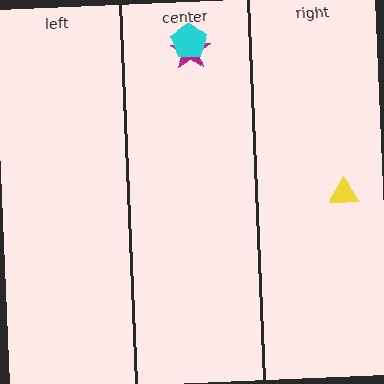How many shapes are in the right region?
1.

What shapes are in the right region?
The yellow triangle.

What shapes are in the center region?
The magenta star, the cyan pentagon.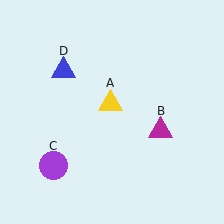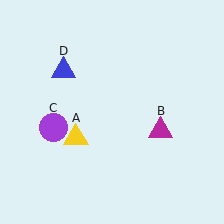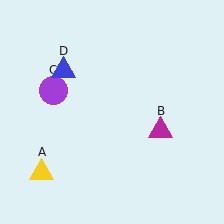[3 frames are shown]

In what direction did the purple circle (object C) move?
The purple circle (object C) moved up.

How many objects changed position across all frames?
2 objects changed position: yellow triangle (object A), purple circle (object C).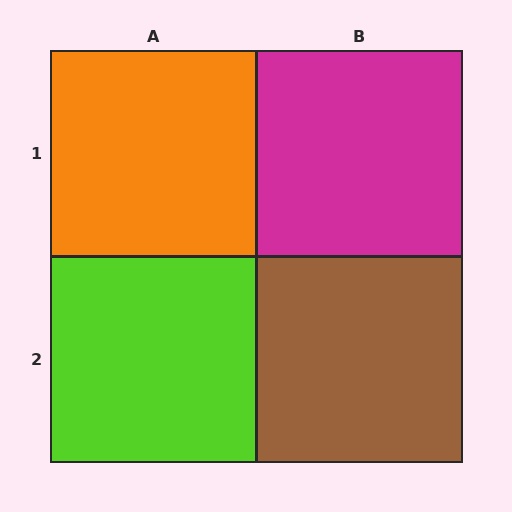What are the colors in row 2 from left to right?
Lime, brown.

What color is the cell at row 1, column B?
Magenta.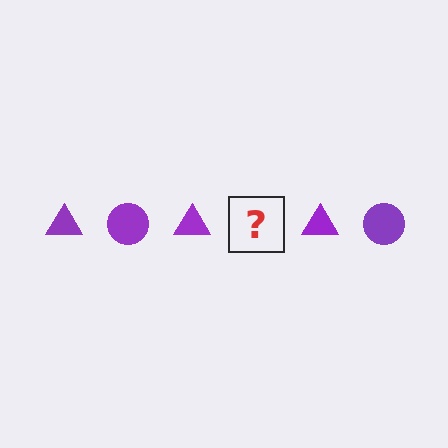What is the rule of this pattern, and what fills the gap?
The rule is that the pattern cycles through triangle, circle shapes in purple. The gap should be filled with a purple circle.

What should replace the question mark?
The question mark should be replaced with a purple circle.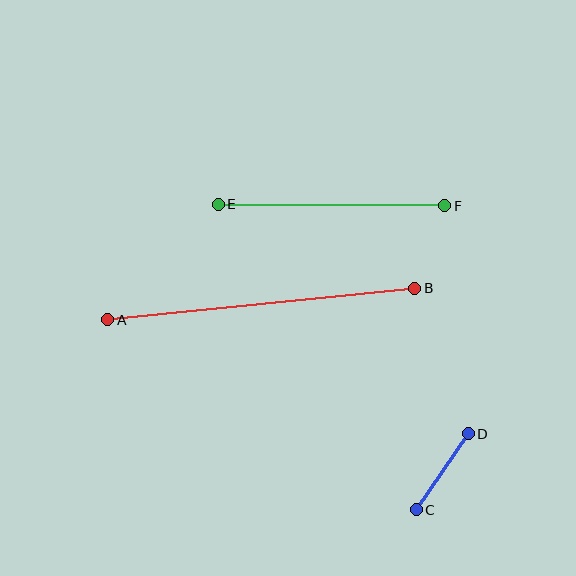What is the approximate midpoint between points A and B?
The midpoint is at approximately (261, 304) pixels.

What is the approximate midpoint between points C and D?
The midpoint is at approximately (442, 472) pixels.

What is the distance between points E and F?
The distance is approximately 227 pixels.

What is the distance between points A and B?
The distance is approximately 308 pixels.